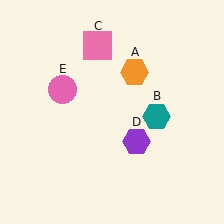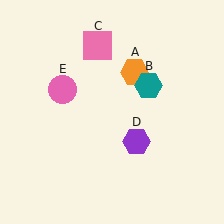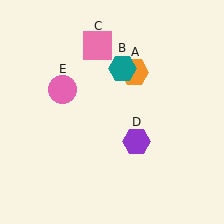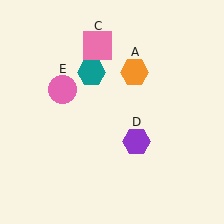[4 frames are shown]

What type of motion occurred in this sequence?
The teal hexagon (object B) rotated counterclockwise around the center of the scene.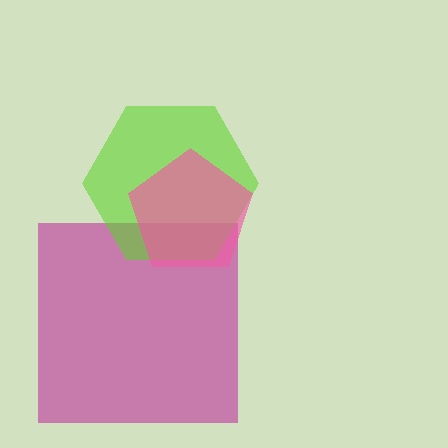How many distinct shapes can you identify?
There are 3 distinct shapes: a magenta square, a lime hexagon, a pink pentagon.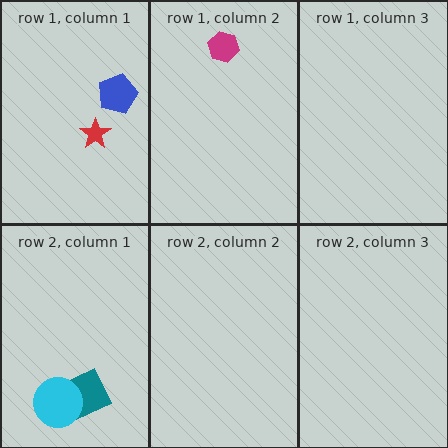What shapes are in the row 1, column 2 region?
The magenta hexagon.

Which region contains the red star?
The row 1, column 1 region.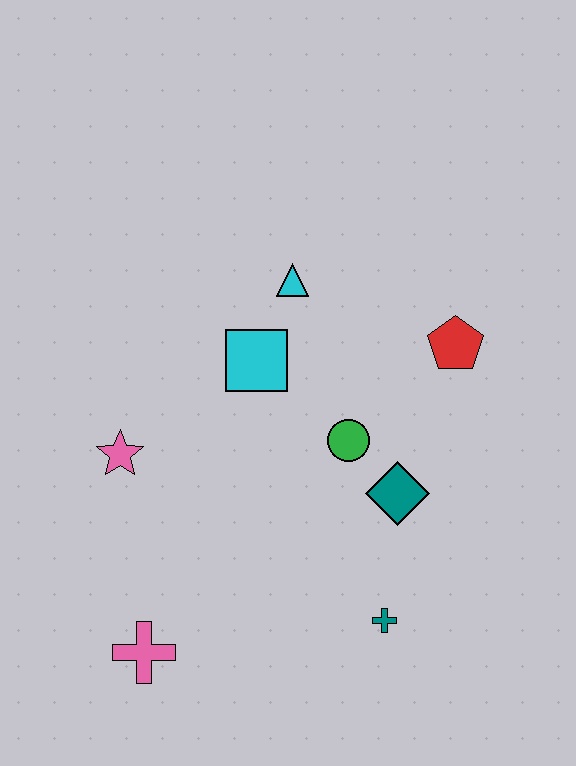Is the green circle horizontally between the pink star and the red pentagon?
Yes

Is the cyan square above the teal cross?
Yes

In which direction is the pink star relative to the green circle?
The pink star is to the left of the green circle.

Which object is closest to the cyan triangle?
The cyan square is closest to the cyan triangle.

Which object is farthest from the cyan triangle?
The pink cross is farthest from the cyan triangle.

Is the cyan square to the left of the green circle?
Yes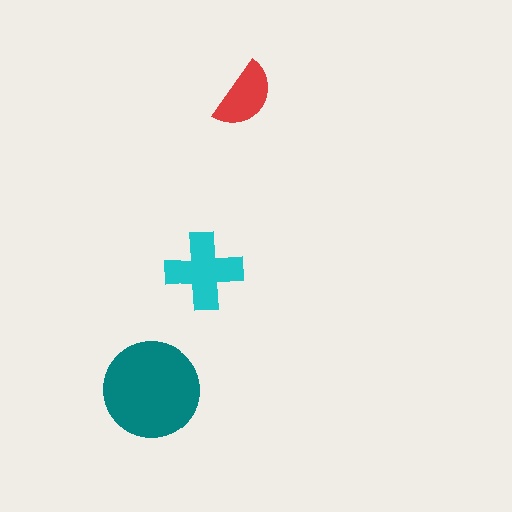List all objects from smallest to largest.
The red semicircle, the cyan cross, the teal circle.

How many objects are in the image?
There are 3 objects in the image.